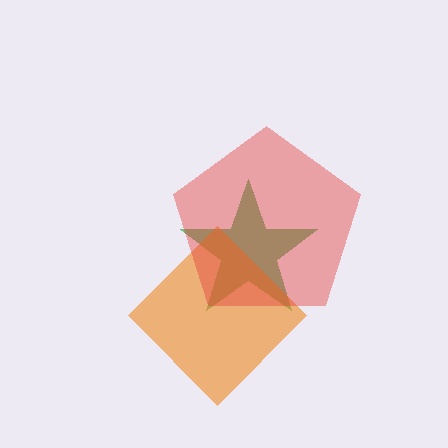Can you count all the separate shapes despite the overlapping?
Yes, there are 3 separate shapes.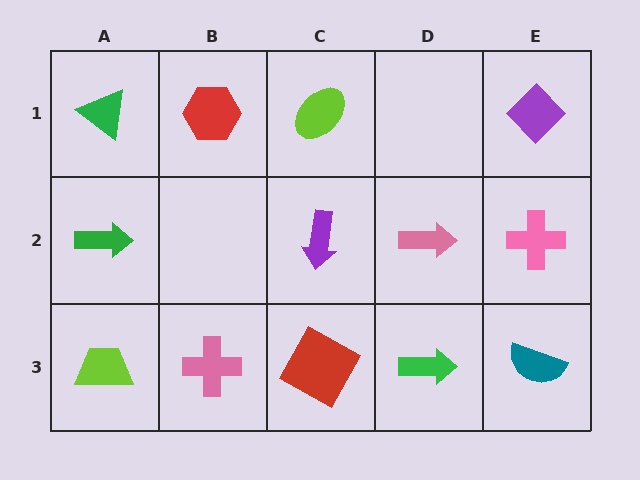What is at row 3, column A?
A lime trapezoid.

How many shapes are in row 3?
5 shapes.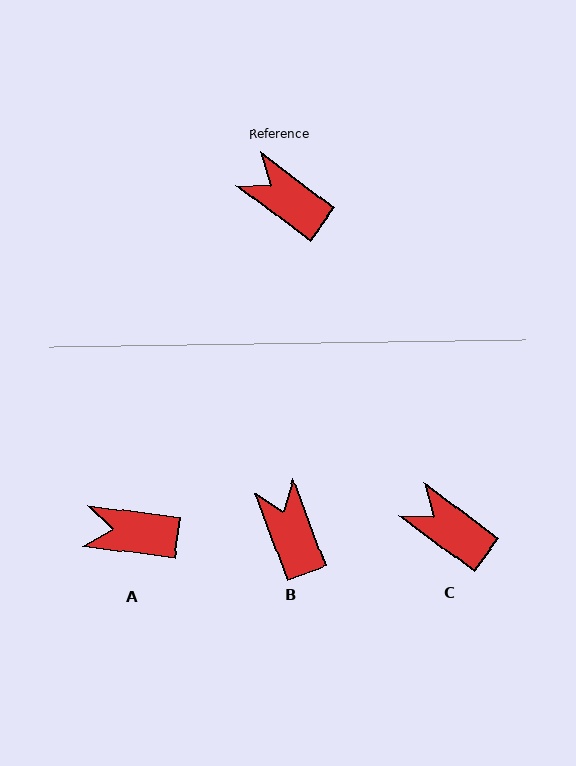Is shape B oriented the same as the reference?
No, it is off by about 32 degrees.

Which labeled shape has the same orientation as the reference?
C.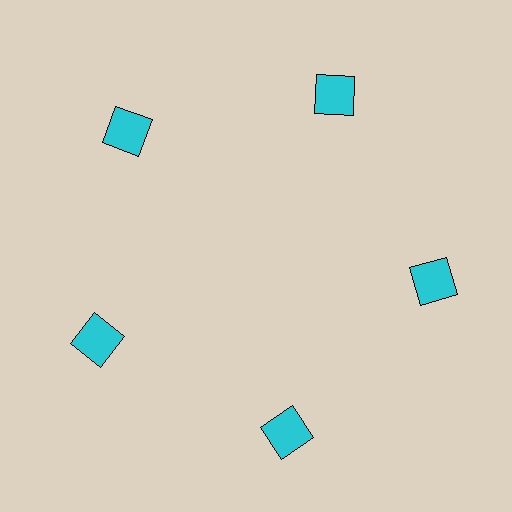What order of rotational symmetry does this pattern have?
This pattern has 5-fold rotational symmetry.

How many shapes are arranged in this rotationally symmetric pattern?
There are 5 shapes, arranged in 5 groups of 1.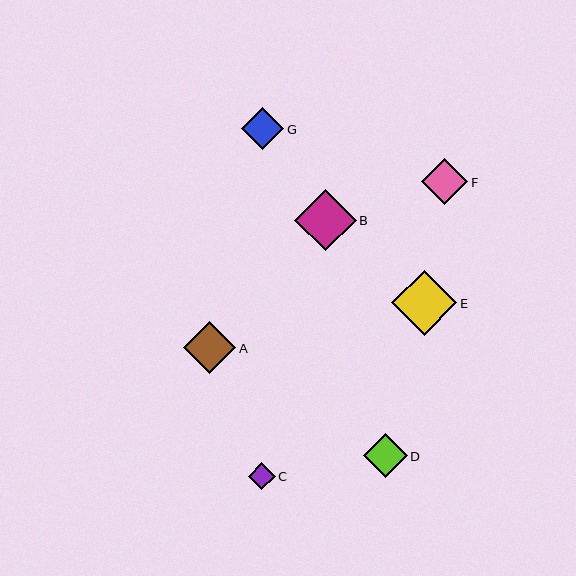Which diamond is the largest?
Diamond E is the largest with a size of approximately 65 pixels.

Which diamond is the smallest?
Diamond C is the smallest with a size of approximately 27 pixels.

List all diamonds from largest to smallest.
From largest to smallest: E, B, A, F, D, G, C.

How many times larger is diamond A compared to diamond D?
Diamond A is approximately 1.2 times the size of diamond D.